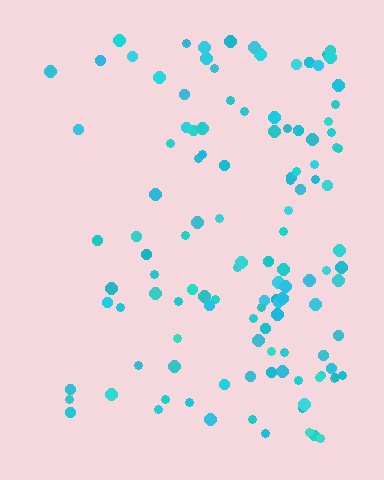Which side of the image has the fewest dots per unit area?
The left.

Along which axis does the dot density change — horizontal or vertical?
Horizontal.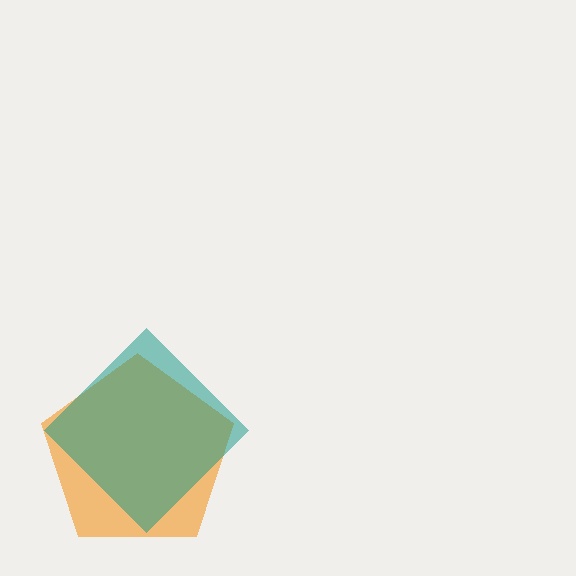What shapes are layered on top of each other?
The layered shapes are: an orange pentagon, a teal diamond.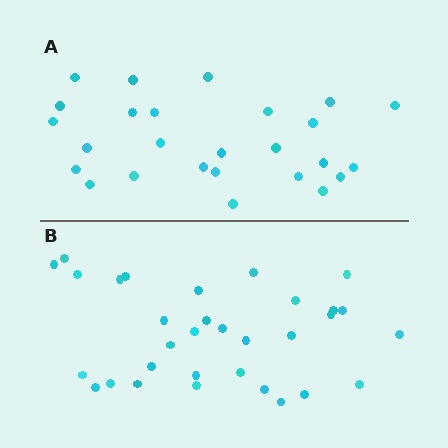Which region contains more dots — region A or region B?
Region B (the bottom region) has more dots.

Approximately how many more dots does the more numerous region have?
Region B has about 6 more dots than region A.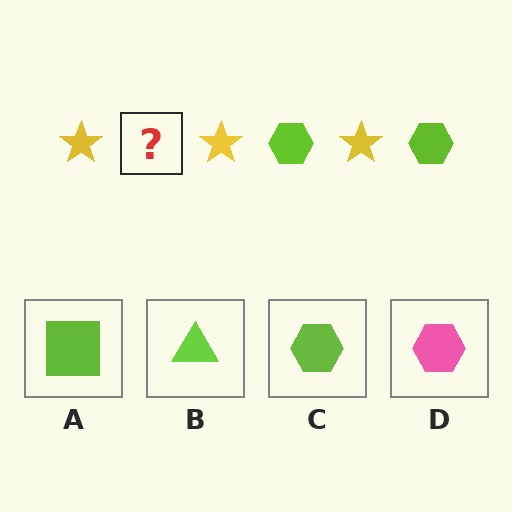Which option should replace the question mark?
Option C.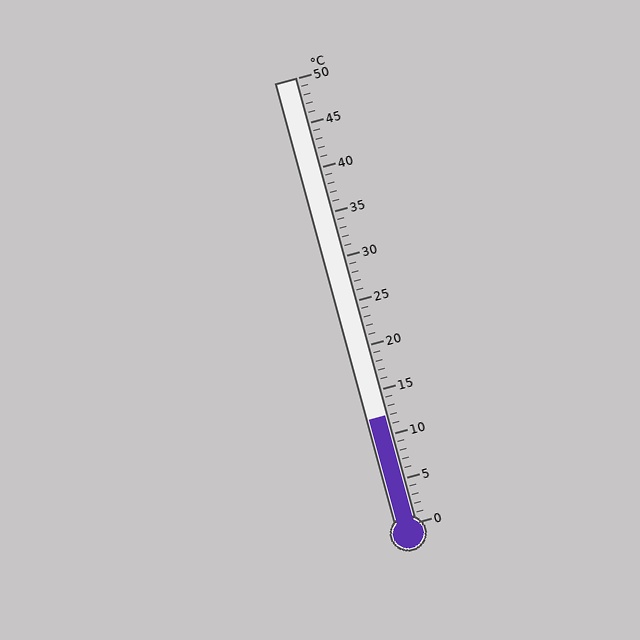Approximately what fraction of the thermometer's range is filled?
The thermometer is filled to approximately 25% of its range.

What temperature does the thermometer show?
The thermometer shows approximately 12°C.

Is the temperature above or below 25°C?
The temperature is below 25°C.